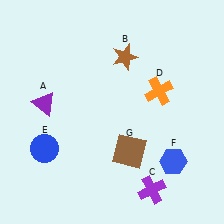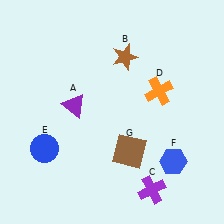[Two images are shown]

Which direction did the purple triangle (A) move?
The purple triangle (A) moved right.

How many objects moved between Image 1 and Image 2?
1 object moved between the two images.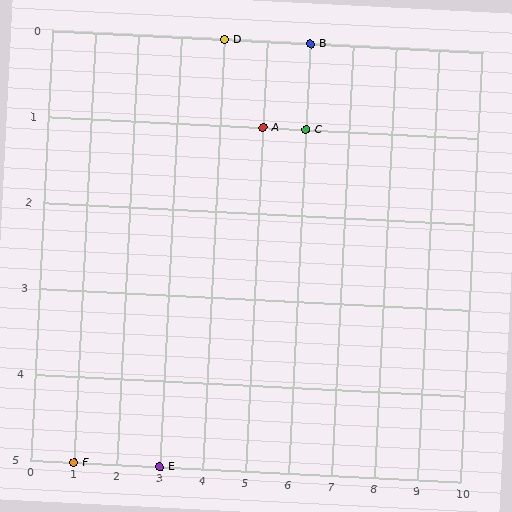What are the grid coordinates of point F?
Point F is at grid coordinates (1, 5).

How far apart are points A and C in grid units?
Points A and C are 1 column apart.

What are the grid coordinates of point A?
Point A is at grid coordinates (5, 1).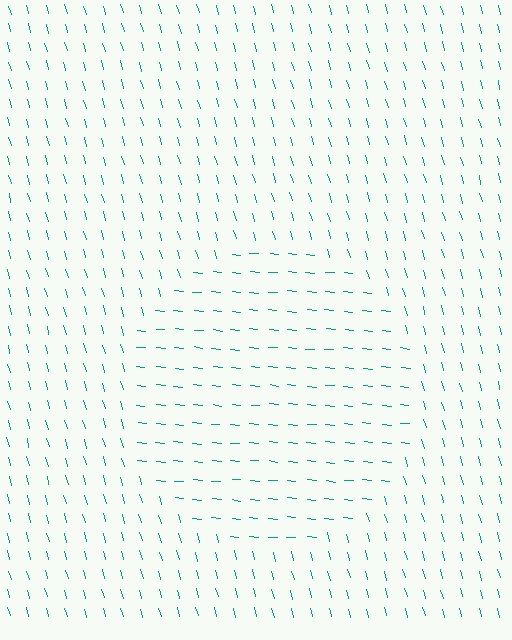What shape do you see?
I see a circle.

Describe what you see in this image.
The image is filled with small teal line segments. A circle region in the image has lines oriented differently from the surrounding lines, creating a visible texture boundary.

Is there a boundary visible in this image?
Yes, there is a texture boundary formed by a change in line orientation.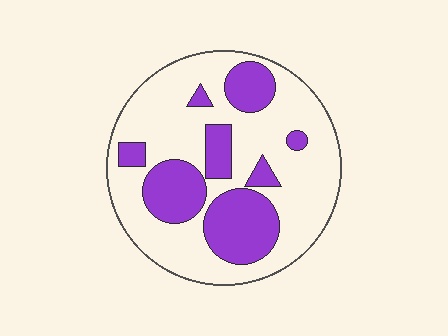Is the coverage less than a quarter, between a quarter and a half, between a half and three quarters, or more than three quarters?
Between a quarter and a half.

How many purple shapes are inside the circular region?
8.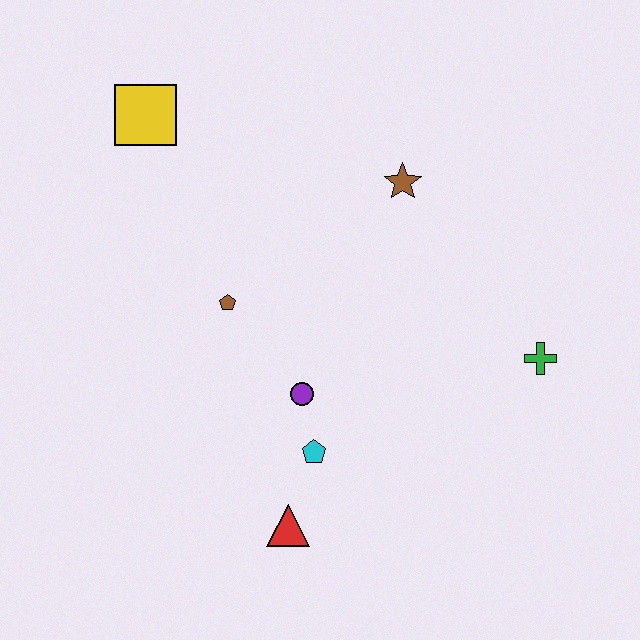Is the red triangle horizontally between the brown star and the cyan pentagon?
No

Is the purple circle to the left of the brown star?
Yes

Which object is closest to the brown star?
The brown pentagon is closest to the brown star.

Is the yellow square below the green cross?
No